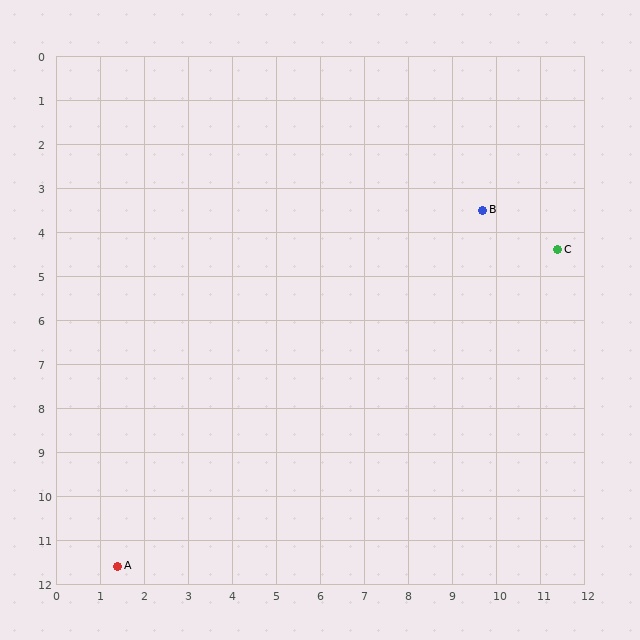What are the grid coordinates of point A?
Point A is at approximately (1.4, 11.6).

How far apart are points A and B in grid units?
Points A and B are about 11.6 grid units apart.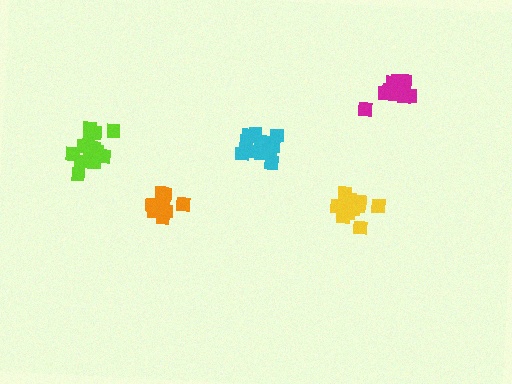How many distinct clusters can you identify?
There are 5 distinct clusters.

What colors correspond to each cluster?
The clusters are colored: magenta, cyan, yellow, lime, orange.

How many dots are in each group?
Group 1: 15 dots, Group 2: 14 dots, Group 3: 12 dots, Group 4: 15 dots, Group 5: 13 dots (69 total).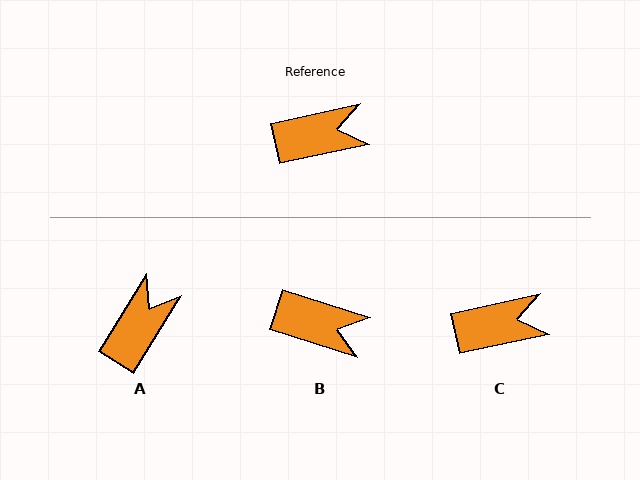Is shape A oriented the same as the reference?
No, it is off by about 46 degrees.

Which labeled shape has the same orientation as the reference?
C.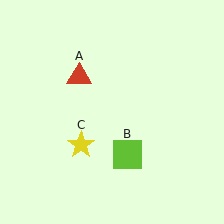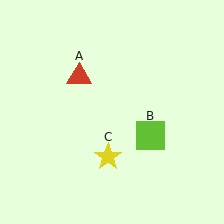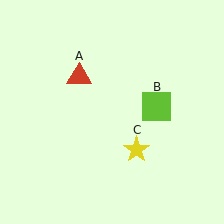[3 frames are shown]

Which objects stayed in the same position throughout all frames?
Red triangle (object A) remained stationary.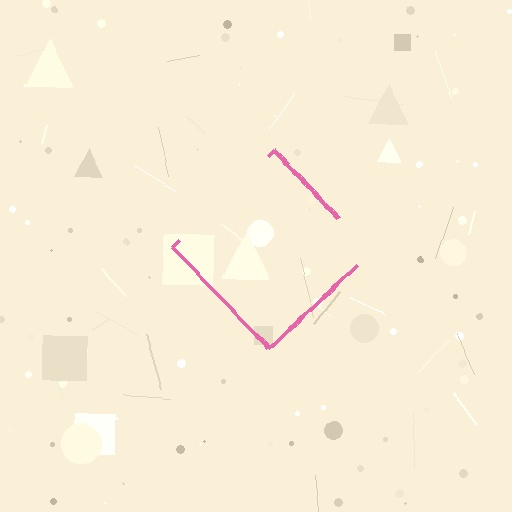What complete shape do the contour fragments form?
The contour fragments form a diamond.